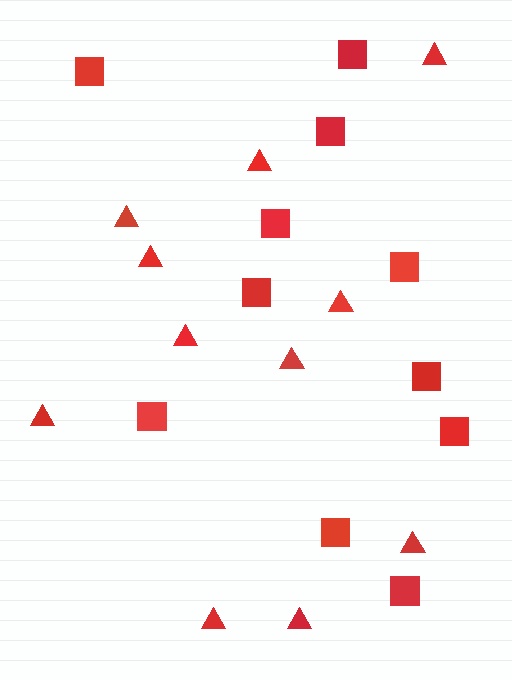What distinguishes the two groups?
There are 2 groups: one group of squares (11) and one group of triangles (11).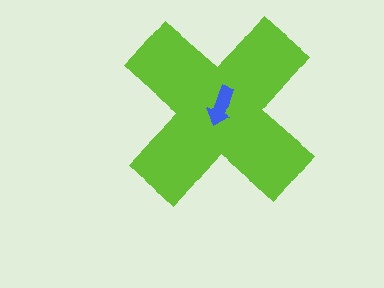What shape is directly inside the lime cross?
The blue arrow.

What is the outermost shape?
The lime cross.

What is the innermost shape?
The blue arrow.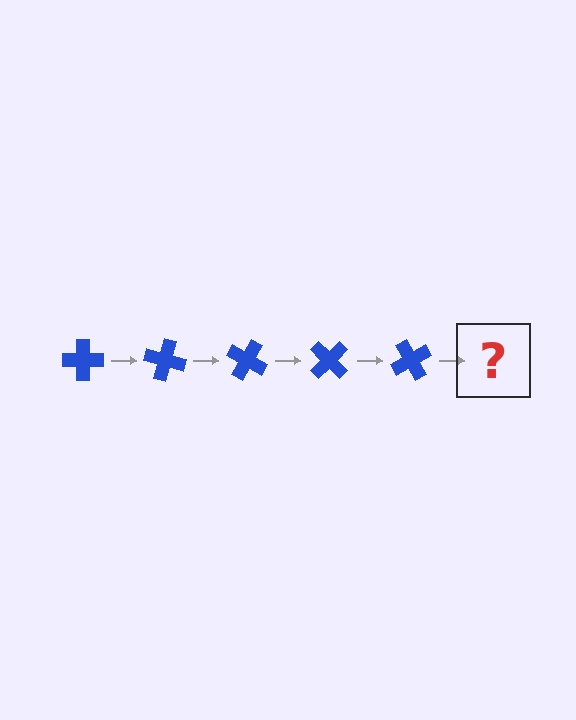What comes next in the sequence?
The next element should be a blue cross rotated 75 degrees.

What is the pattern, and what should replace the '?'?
The pattern is that the cross rotates 15 degrees each step. The '?' should be a blue cross rotated 75 degrees.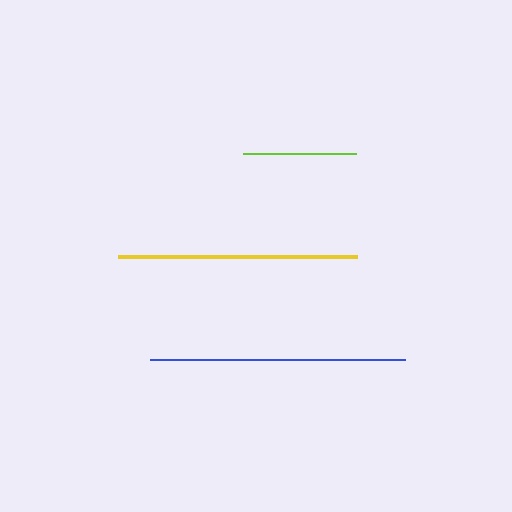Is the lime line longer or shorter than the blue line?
The blue line is longer than the lime line.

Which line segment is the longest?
The blue line is the longest at approximately 255 pixels.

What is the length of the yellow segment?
The yellow segment is approximately 239 pixels long.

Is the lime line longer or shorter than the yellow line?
The yellow line is longer than the lime line.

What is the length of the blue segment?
The blue segment is approximately 255 pixels long.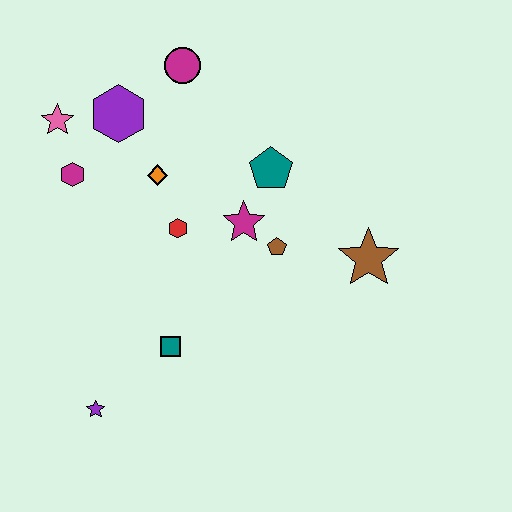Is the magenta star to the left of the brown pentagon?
Yes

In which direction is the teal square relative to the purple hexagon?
The teal square is below the purple hexagon.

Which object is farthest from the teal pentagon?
The purple star is farthest from the teal pentagon.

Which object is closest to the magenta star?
The brown pentagon is closest to the magenta star.